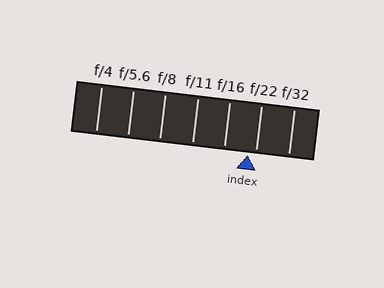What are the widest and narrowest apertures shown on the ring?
The widest aperture shown is f/4 and the narrowest is f/32.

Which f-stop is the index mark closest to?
The index mark is closest to f/22.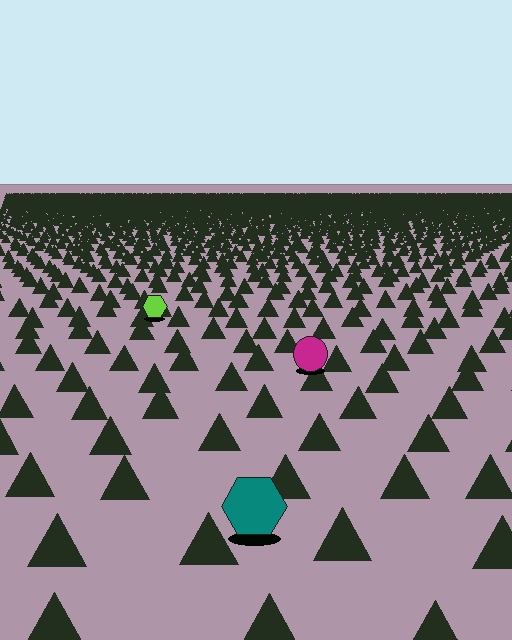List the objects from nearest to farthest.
From nearest to farthest: the teal hexagon, the magenta circle, the lime hexagon.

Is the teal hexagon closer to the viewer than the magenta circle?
Yes. The teal hexagon is closer — you can tell from the texture gradient: the ground texture is coarser near it.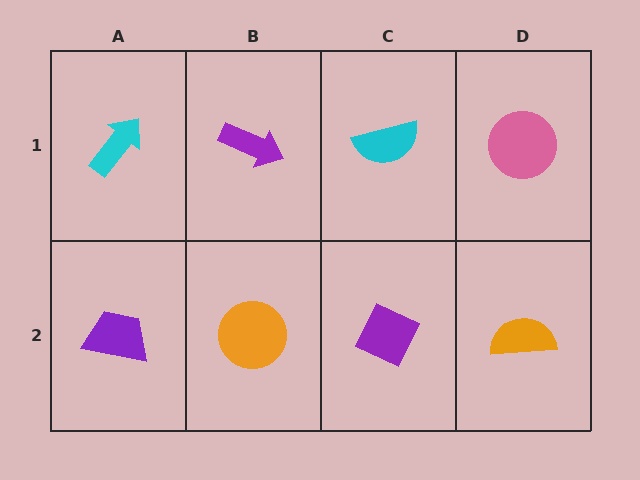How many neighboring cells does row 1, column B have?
3.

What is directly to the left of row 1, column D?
A cyan semicircle.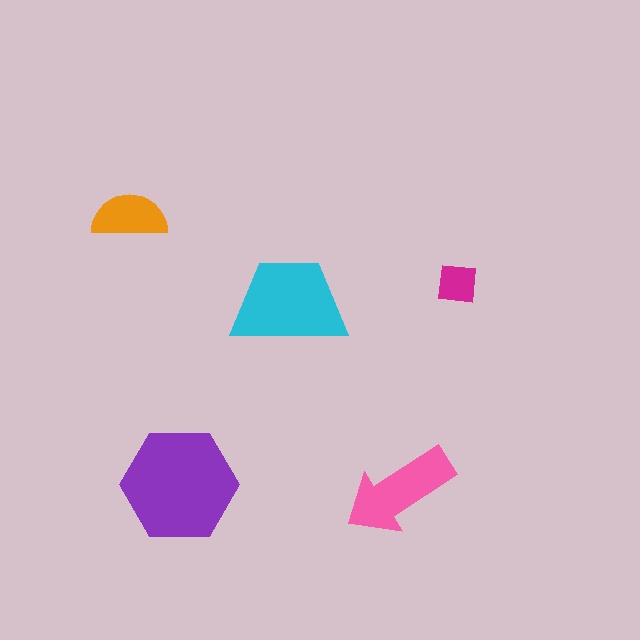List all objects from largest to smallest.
The purple hexagon, the cyan trapezoid, the pink arrow, the orange semicircle, the magenta square.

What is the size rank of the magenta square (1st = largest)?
5th.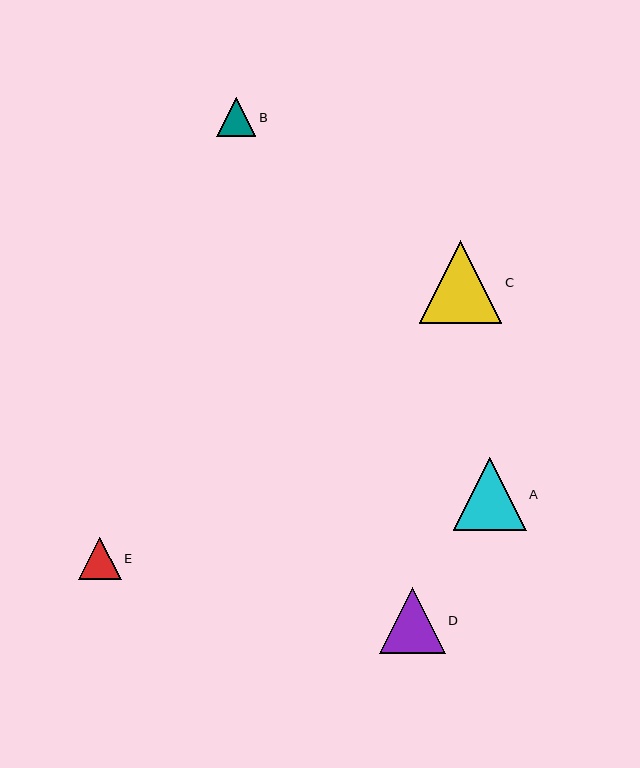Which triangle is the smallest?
Triangle B is the smallest with a size of approximately 39 pixels.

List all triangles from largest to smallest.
From largest to smallest: C, A, D, E, B.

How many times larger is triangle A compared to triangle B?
Triangle A is approximately 1.9 times the size of triangle B.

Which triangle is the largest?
Triangle C is the largest with a size of approximately 82 pixels.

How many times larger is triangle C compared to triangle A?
Triangle C is approximately 1.1 times the size of triangle A.